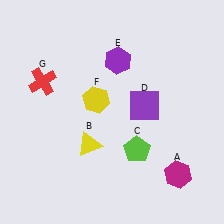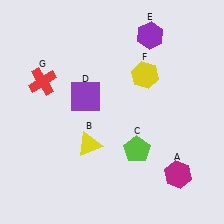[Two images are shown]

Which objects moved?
The objects that moved are: the purple square (D), the purple hexagon (E), the yellow hexagon (F).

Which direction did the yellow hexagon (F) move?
The yellow hexagon (F) moved right.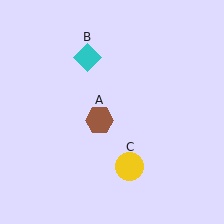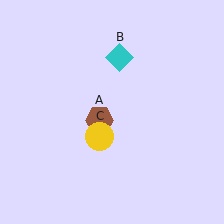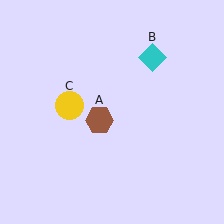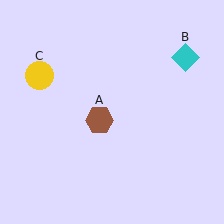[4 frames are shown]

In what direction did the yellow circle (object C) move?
The yellow circle (object C) moved up and to the left.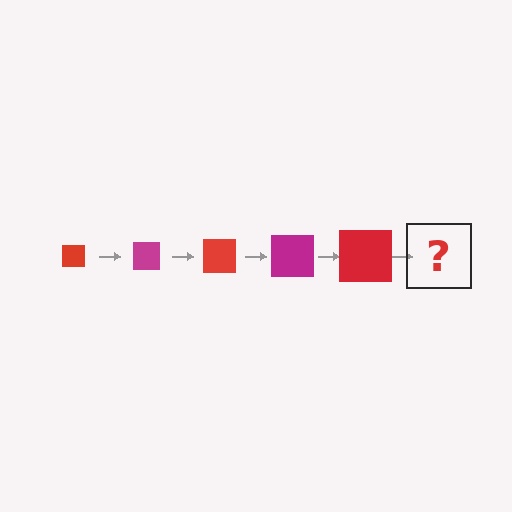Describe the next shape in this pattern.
It should be a magenta square, larger than the previous one.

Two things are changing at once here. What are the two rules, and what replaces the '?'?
The two rules are that the square grows larger each step and the color cycles through red and magenta. The '?' should be a magenta square, larger than the previous one.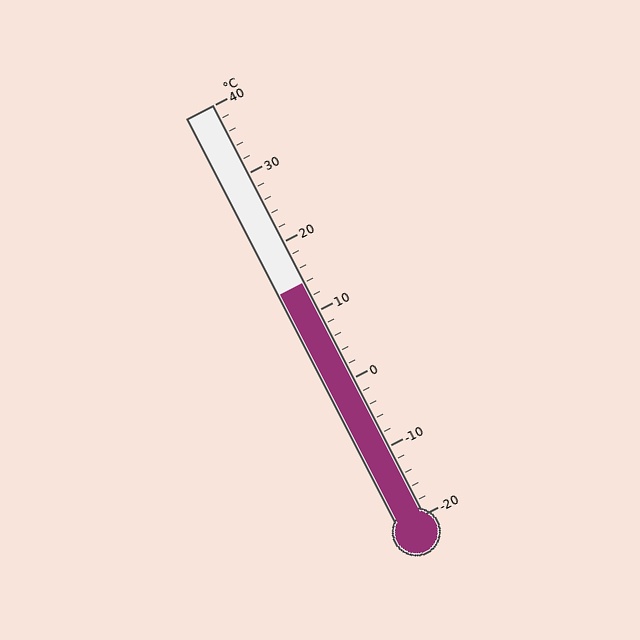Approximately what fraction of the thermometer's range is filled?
The thermometer is filled to approximately 55% of its range.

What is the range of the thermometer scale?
The thermometer scale ranges from -20°C to 40°C.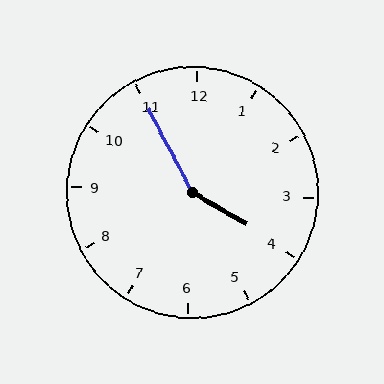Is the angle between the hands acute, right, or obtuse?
It is obtuse.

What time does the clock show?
3:55.